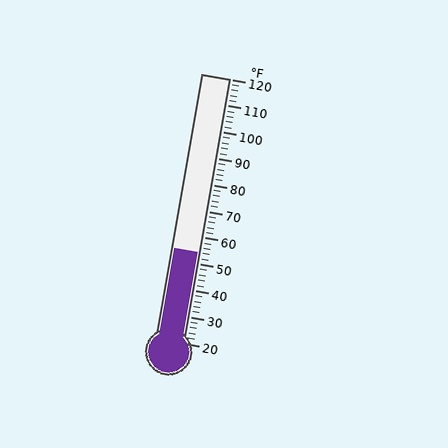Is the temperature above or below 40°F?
The temperature is above 40°F.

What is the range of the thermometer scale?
The thermometer scale ranges from 20°F to 120°F.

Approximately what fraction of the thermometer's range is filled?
The thermometer is filled to approximately 35% of its range.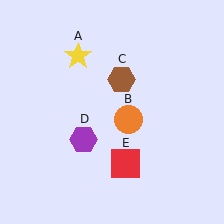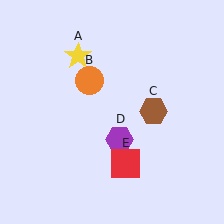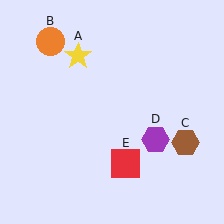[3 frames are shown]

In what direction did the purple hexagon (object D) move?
The purple hexagon (object D) moved right.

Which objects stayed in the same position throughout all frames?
Yellow star (object A) and red square (object E) remained stationary.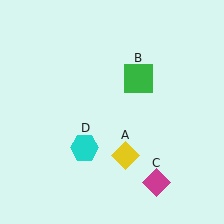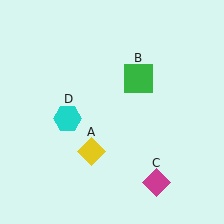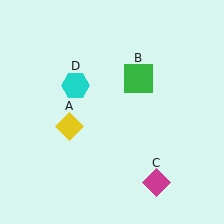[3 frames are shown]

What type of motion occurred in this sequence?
The yellow diamond (object A), cyan hexagon (object D) rotated clockwise around the center of the scene.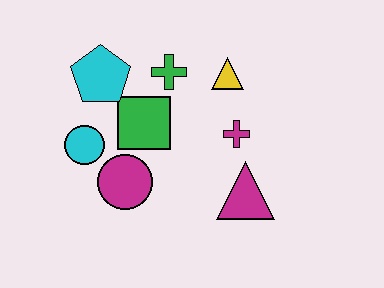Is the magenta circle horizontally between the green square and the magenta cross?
No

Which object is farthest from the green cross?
The magenta triangle is farthest from the green cross.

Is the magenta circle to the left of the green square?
Yes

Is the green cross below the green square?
No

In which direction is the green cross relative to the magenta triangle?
The green cross is above the magenta triangle.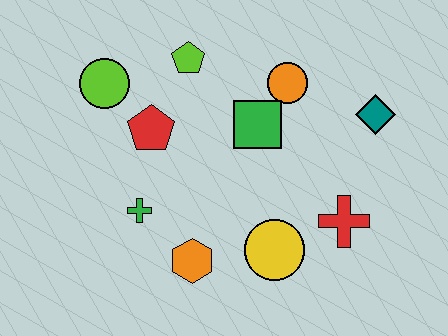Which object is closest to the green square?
The orange circle is closest to the green square.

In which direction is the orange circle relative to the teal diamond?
The orange circle is to the left of the teal diamond.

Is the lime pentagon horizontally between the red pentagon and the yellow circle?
Yes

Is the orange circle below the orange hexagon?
No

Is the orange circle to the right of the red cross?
No